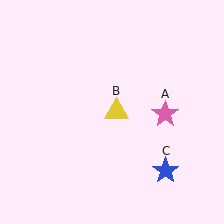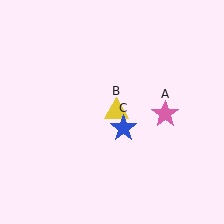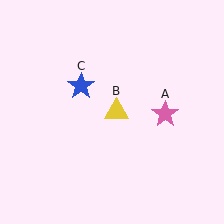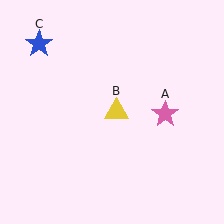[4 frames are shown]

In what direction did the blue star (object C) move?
The blue star (object C) moved up and to the left.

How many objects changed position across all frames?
1 object changed position: blue star (object C).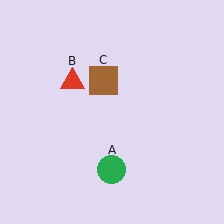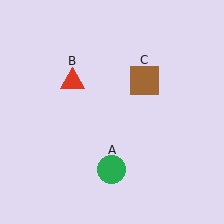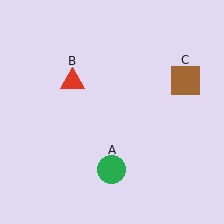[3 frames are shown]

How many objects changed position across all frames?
1 object changed position: brown square (object C).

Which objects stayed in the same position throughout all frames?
Green circle (object A) and red triangle (object B) remained stationary.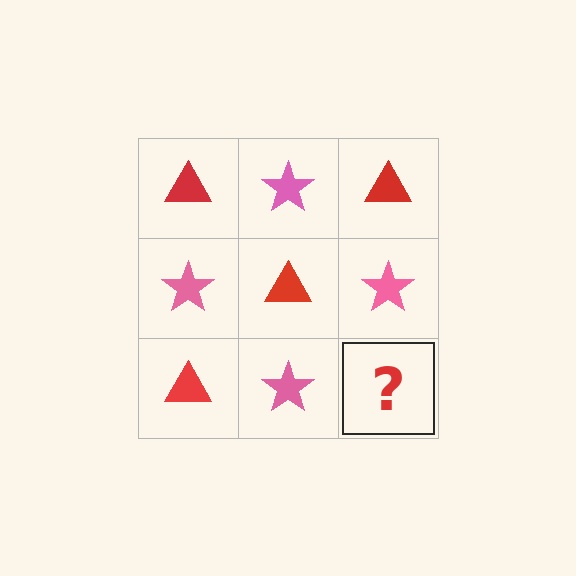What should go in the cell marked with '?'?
The missing cell should contain a red triangle.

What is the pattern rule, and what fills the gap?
The rule is that it alternates red triangle and pink star in a checkerboard pattern. The gap should be filled with a red triangle.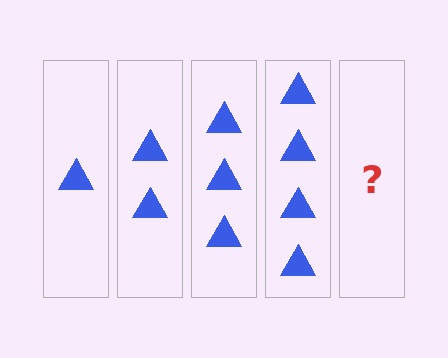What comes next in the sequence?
The next element should be 5 triangles.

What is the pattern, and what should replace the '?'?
The pattern is that each step adds one more triangle. The '?' should be 5 triangles.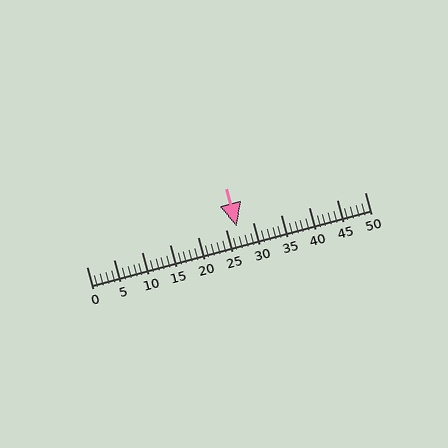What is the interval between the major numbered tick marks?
The major tick marks are spaced 5 units apart.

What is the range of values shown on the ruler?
The ruler shows values from 0 to 50.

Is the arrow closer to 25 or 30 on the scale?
The arrow is closer to 25.